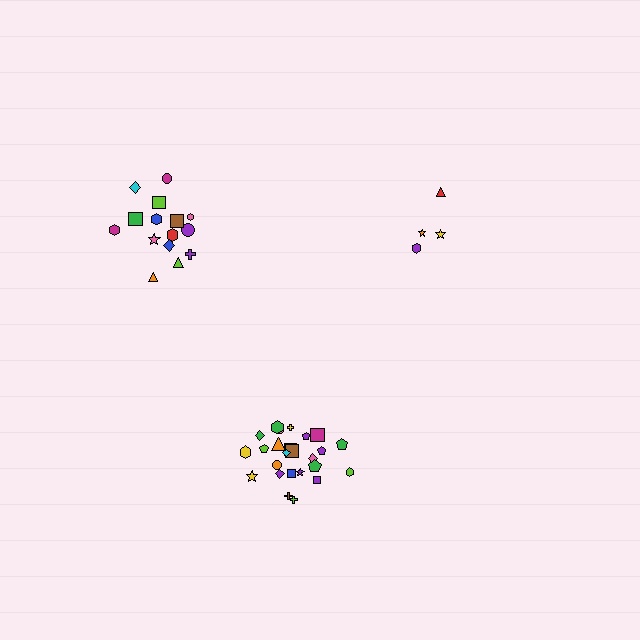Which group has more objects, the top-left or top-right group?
The top-left group.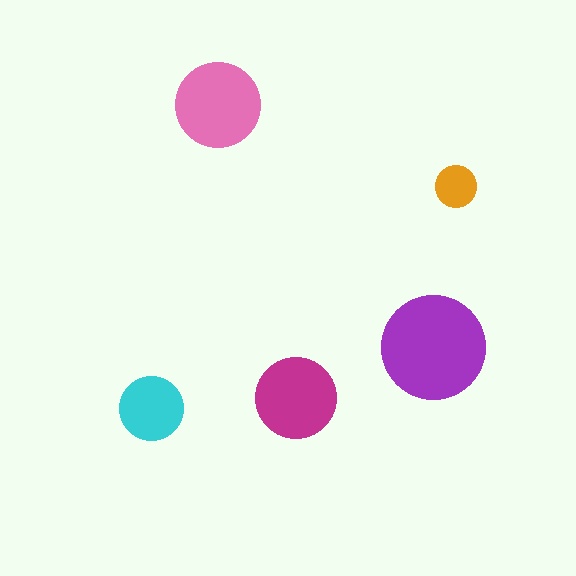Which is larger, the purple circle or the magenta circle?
The purple one.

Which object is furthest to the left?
The cyan circle is leftmost.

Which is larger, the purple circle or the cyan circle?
The purple one.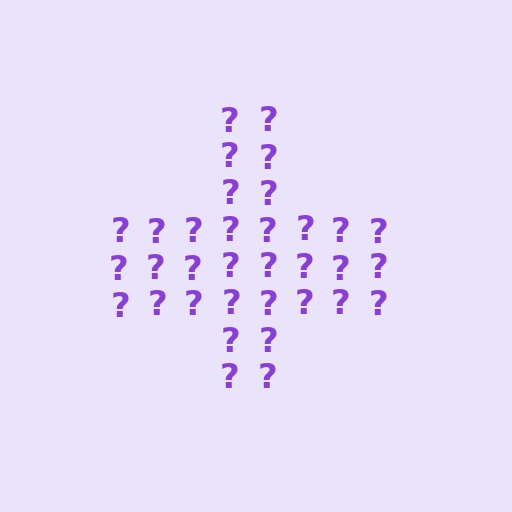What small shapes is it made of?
It is made of small question marks.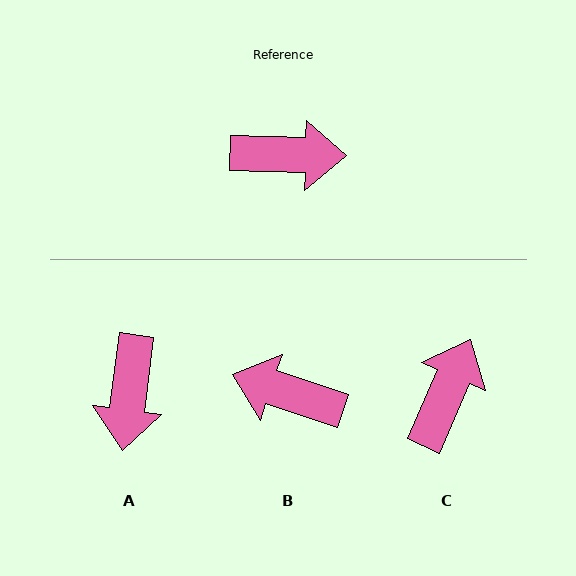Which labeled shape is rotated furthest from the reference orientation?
B, about 163 degrees away.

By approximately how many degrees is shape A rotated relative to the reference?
Approximately 96 degrees clockwise.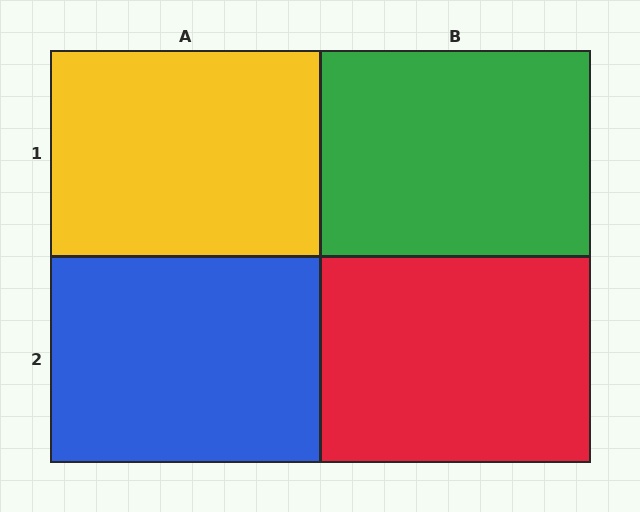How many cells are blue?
1 cell is blue.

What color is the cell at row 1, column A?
Yellow.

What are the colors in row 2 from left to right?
Blue, red.